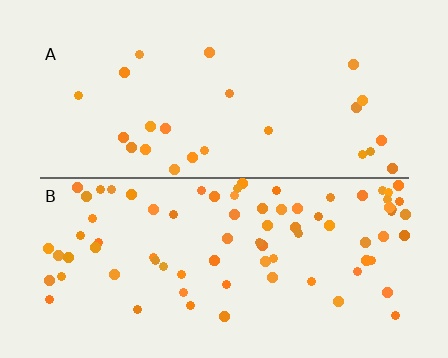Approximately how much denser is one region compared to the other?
Approximately 3.3× — region B over region A.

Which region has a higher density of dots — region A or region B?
B (the bottom).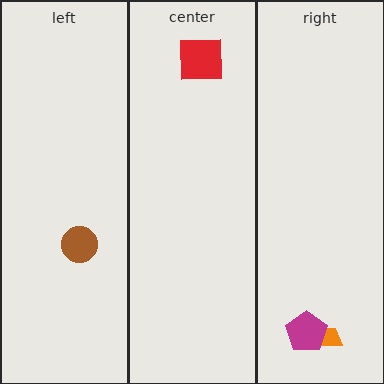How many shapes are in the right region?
2.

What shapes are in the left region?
The brown circle.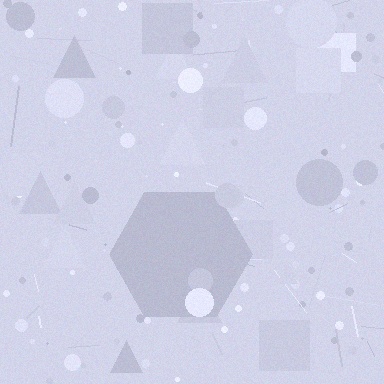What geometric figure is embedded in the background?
A hexagon is embedded in the background.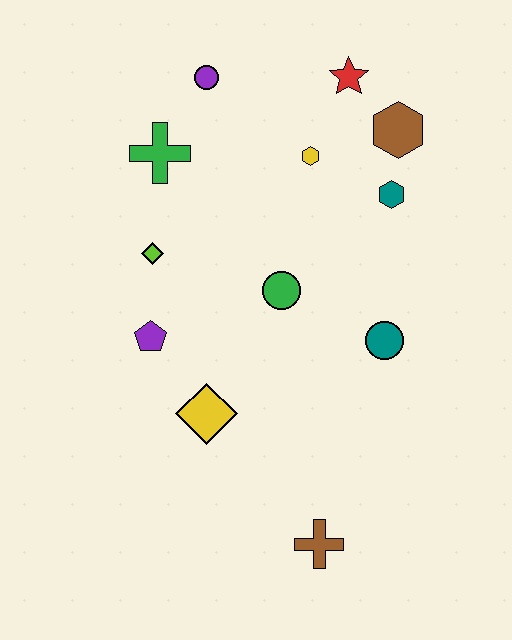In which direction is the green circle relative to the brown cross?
The green circle is above the brown cross.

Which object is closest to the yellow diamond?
The purple pentagon is closest to the yellow diamond.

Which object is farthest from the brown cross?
The purple circle is farthest from the brown cross.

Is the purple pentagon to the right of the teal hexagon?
No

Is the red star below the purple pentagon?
No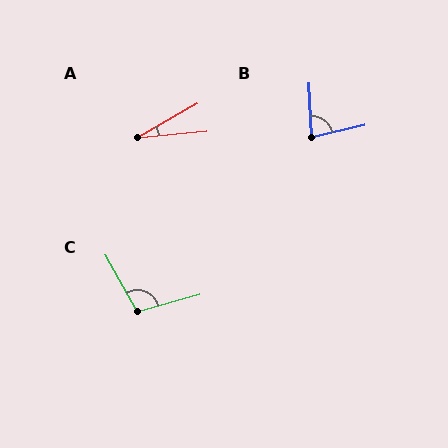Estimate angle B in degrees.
Approximately 79 degrees.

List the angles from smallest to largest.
A (24°), B (79°), C (103°).